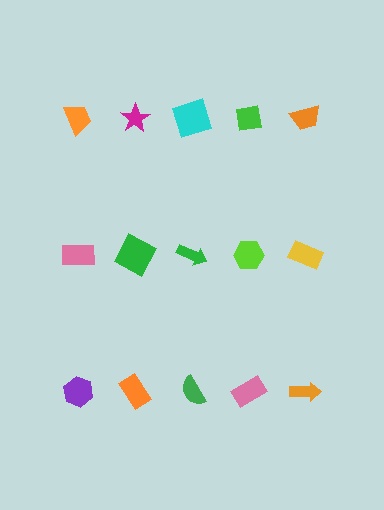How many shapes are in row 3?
5 shapes.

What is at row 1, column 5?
An orange trapezoid.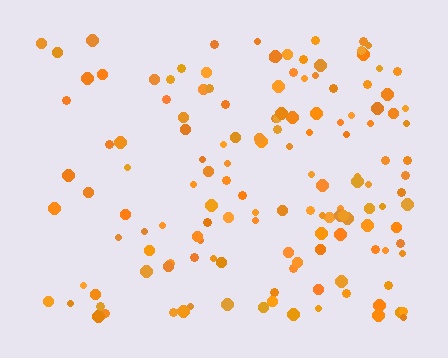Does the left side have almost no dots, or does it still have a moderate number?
Still a moderate number, just noticeably fewer than the right.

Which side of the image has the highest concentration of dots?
The right.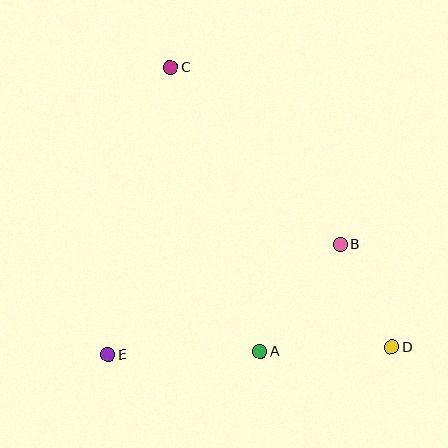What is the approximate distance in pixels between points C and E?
The distance between C and E is approximately 294 pixels.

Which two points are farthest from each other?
Points C and D are farthest from each other.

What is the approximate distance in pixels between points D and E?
The distance between D and E is approximately 284 pixels.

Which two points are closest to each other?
Points B and D are closest to each other.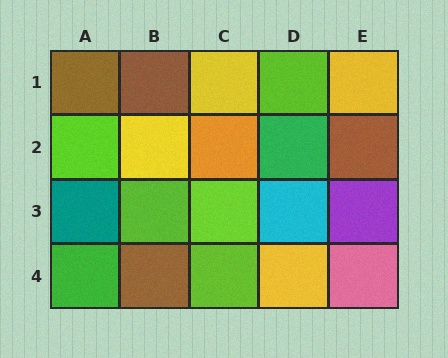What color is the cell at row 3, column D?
Cyan.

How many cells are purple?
1 cell is purple.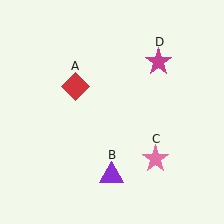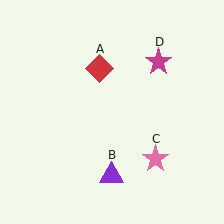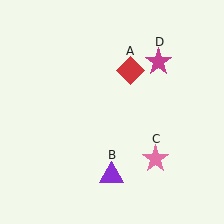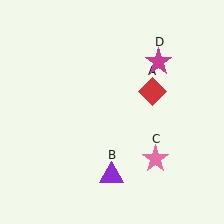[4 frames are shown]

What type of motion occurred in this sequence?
The red diamond (object A) rotated clockwise around the center of the scene.